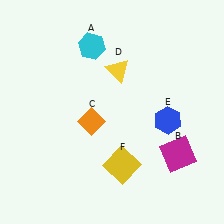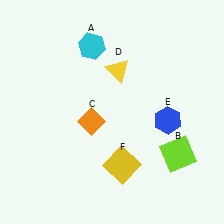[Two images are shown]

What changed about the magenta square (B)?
In Image 1, B is magenta. In Image 2, it changed to lime.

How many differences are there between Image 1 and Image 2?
There is 1 difference between the two images.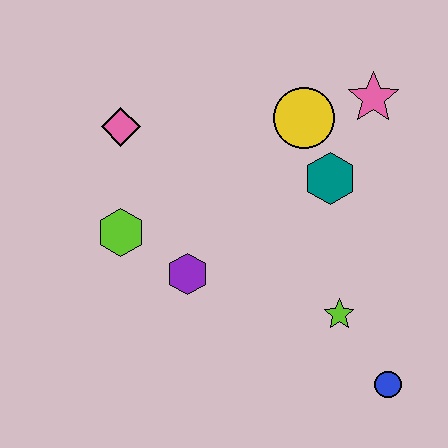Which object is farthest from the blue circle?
The pink diamond is farthest from the blue circle.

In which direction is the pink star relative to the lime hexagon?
The pink star is to the right of the lime hexagon.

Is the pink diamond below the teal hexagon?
No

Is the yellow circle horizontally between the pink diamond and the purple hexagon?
No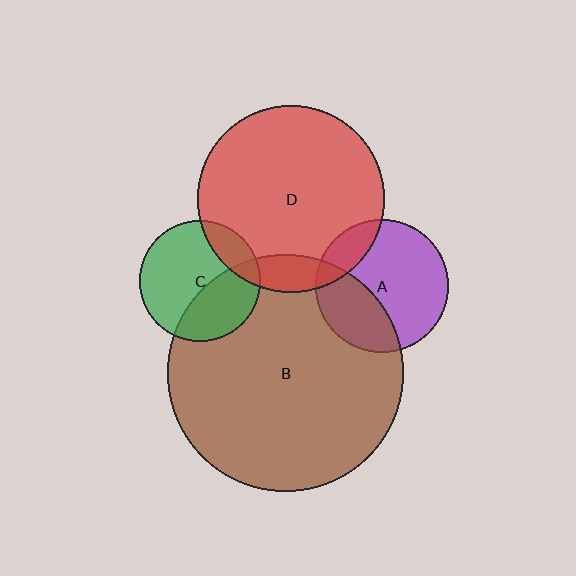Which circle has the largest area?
Circle B (brown).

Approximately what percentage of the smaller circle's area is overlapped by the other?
Approximately 15%.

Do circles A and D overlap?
Yes.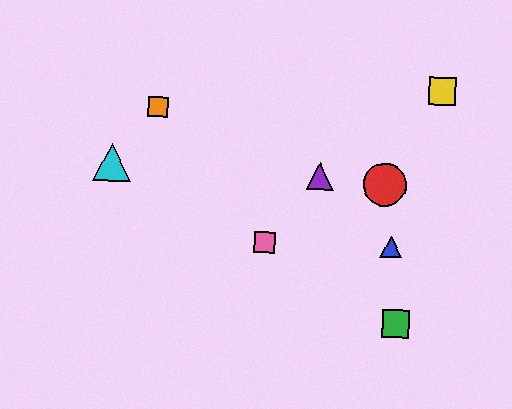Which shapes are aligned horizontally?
The blue triangle, the pink square are aligned horizontally.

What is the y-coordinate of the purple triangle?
The purple triangle is at y≈176.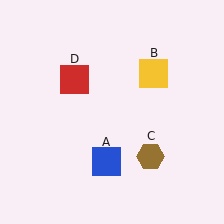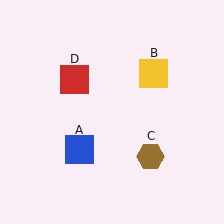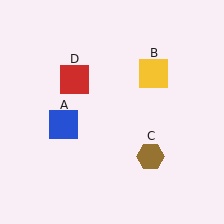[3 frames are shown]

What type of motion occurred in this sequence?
The blue square (object A) rotated clockwise around the center of the scene.